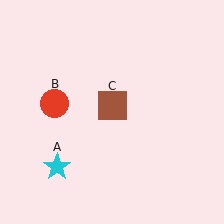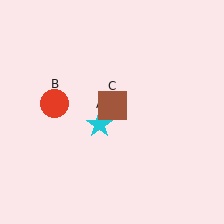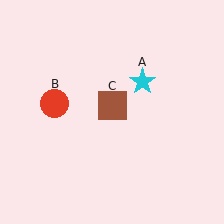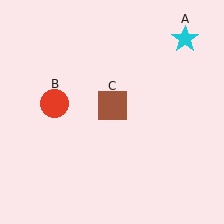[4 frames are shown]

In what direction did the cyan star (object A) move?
The cyan star (object A) moved up and to the right.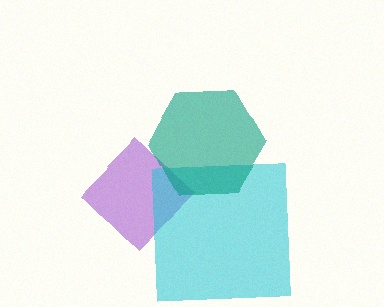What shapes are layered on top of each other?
The layered shapes are: a purple diamond, a cyan square, a teal hexagon.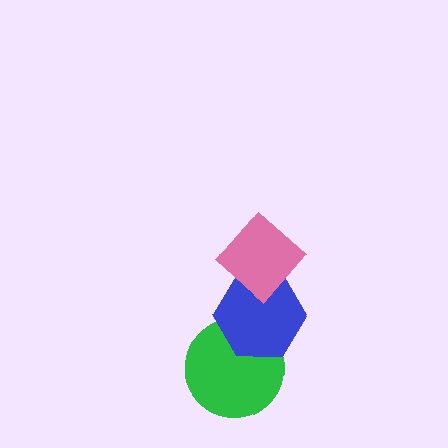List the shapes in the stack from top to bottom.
From top to bottom: the pink diamond, the blue hexagon, the green circle.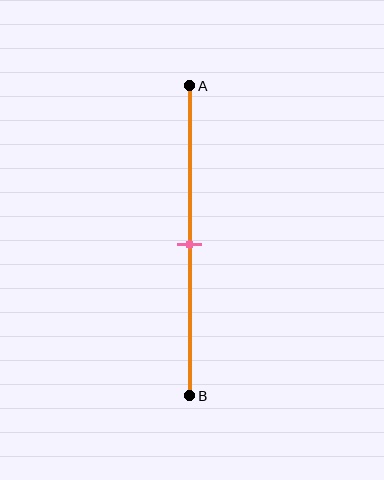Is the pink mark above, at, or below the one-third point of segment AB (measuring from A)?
The pink mark is below the one-third point of segment AB.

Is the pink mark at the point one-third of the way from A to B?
No, the mark is at about 50% from A, not at the 33% one-third point.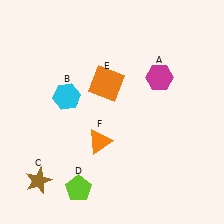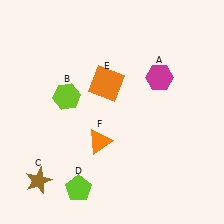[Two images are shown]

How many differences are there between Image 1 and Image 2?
There is 1 difference between the two images.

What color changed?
The hexagon (B) changed from cyan in Image 1 to lime in Image 2.